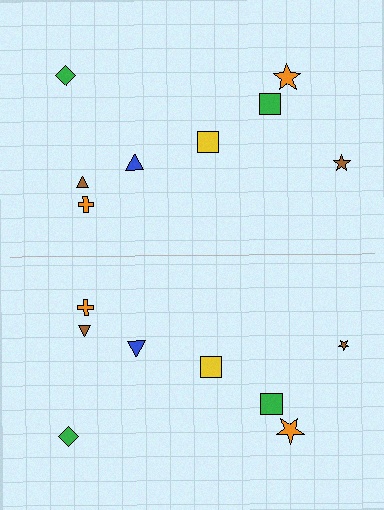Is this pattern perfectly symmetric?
No, the pattern is not perfectly symmetric. The brown star on the bottom side has a different size than its mirror counterpart.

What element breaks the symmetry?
The brown star on the bottom side has a different size than its mirror counterpart.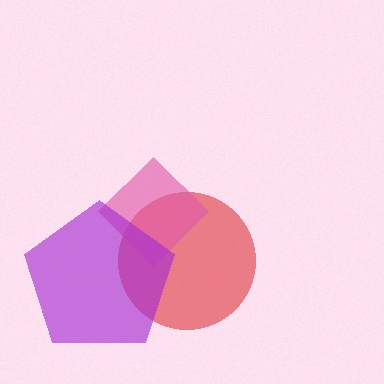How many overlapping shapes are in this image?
There are 3 overlapping shapes in the image.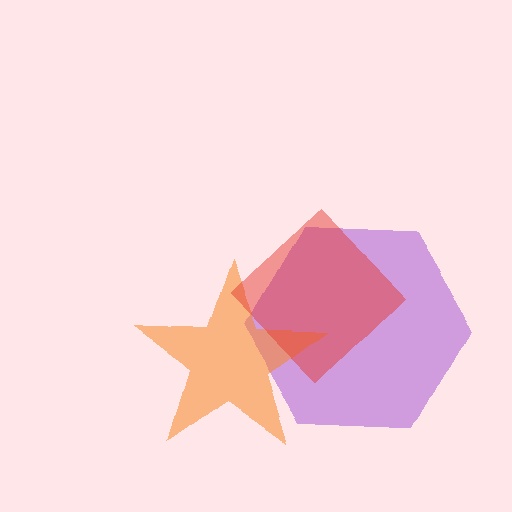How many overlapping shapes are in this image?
There are 3 overlapping shapes in the image.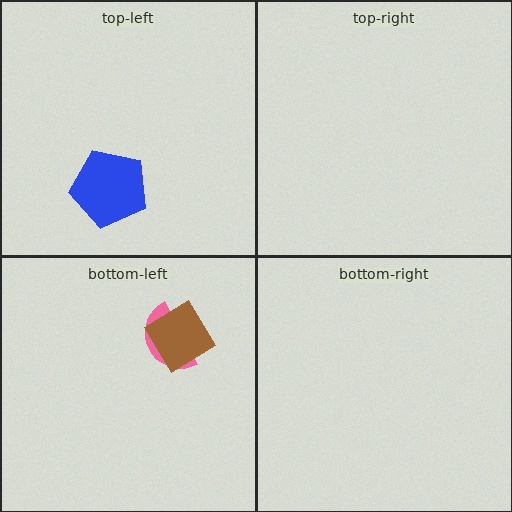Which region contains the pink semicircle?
The bottom-left region.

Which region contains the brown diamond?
The bottom-left region.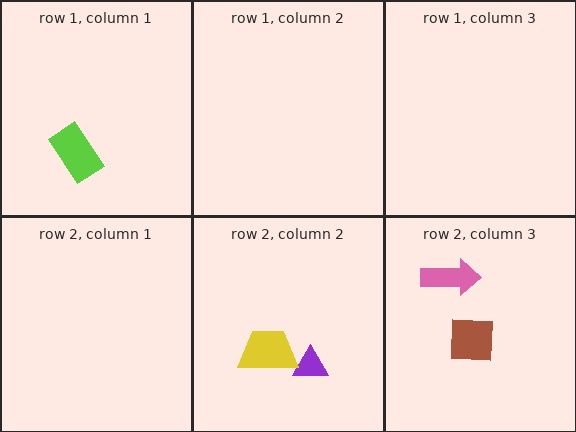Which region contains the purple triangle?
The row 2, column 2 region.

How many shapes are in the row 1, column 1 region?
1.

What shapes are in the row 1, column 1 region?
The lime rectangle.